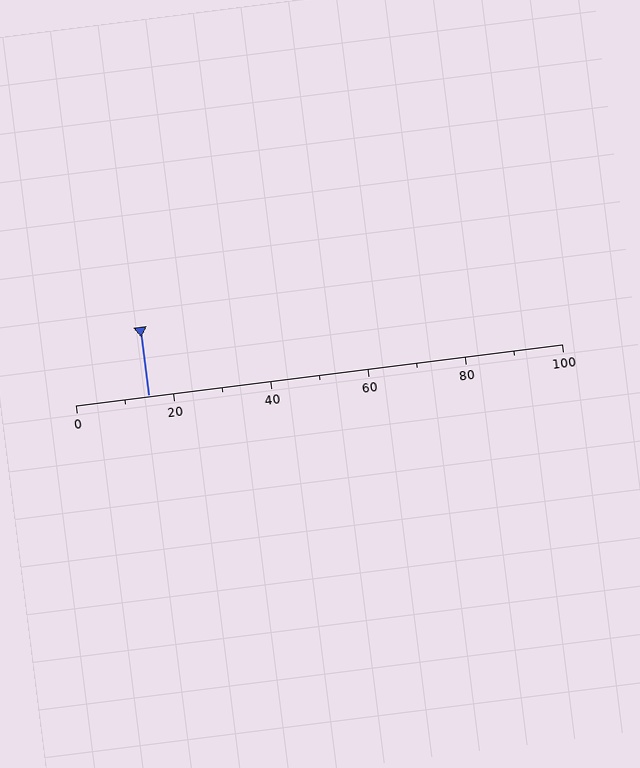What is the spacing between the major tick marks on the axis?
The major ticks are spaced 20 apart.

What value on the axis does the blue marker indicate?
The marker indicates approximately 15.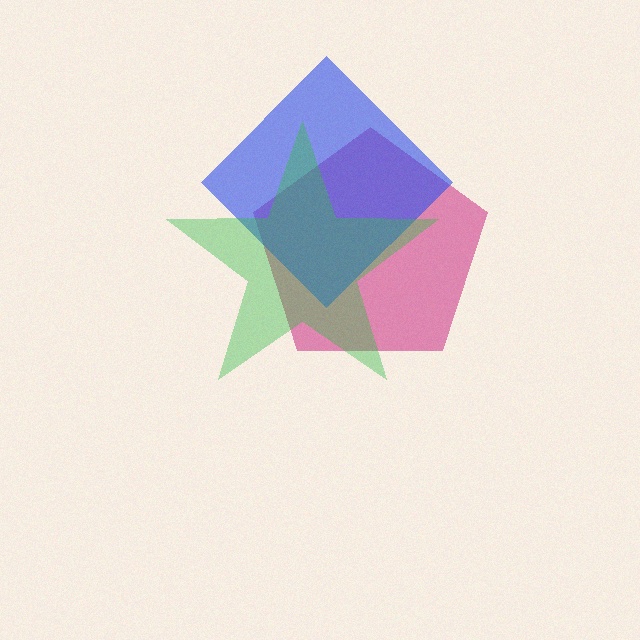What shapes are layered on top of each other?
The layered shapes are: a magenta pentagon, a blue diamond, a green star.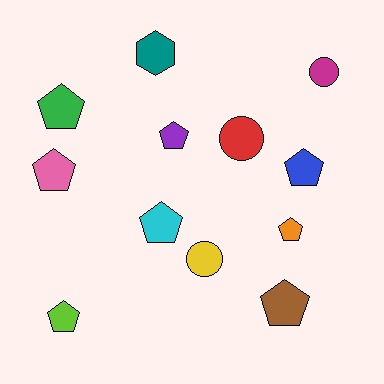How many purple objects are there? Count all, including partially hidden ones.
There is 1 purple object.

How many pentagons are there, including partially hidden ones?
There are 8 pentagons.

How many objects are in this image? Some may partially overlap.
There are 12 objects.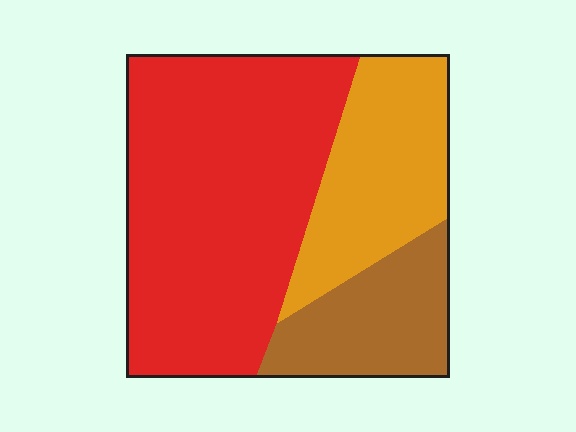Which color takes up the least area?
Brown, at roughly 20%.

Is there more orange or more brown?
Orange.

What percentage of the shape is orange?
Orange takes up about one quarter (1/4) of the shape.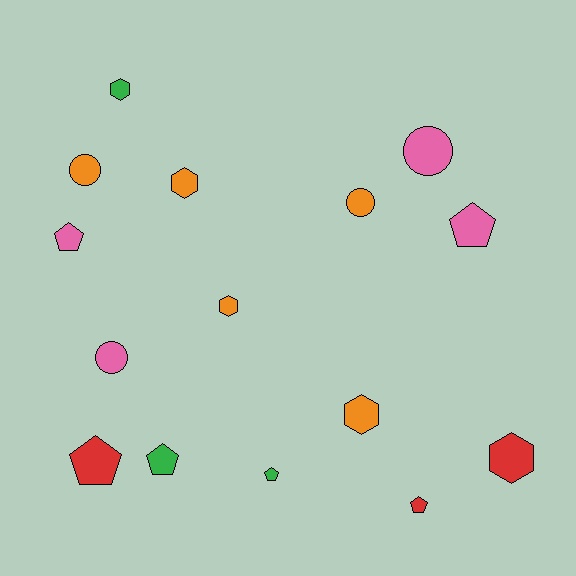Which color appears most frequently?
Orange, with 5 objects.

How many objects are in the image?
There are 15 objects.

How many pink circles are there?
There are 2 pink circles.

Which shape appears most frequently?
Pentagon, with 6 objects.